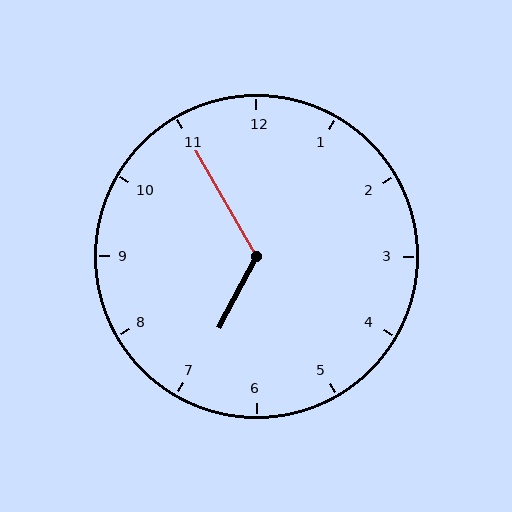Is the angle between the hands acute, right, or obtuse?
It is obtuse.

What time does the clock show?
6:55.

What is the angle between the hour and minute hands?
Approximately 122 degrees.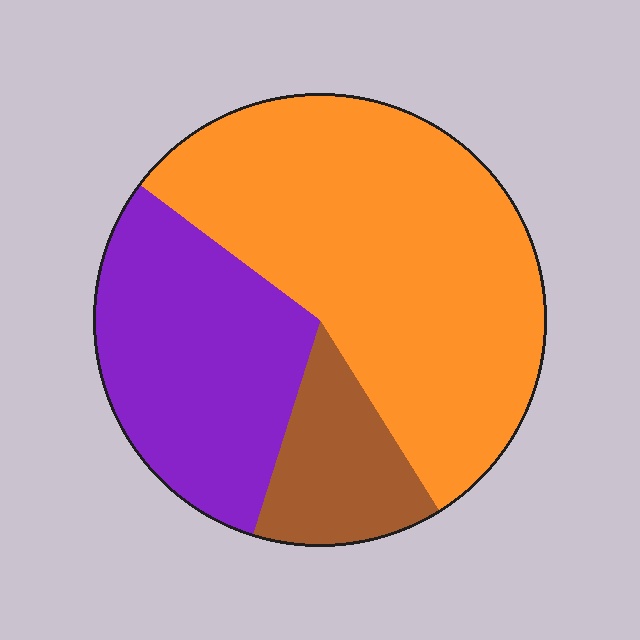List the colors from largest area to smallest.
From largest to smallest: orange, purple, brown.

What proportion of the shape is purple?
Purple covers around 30% of the shape.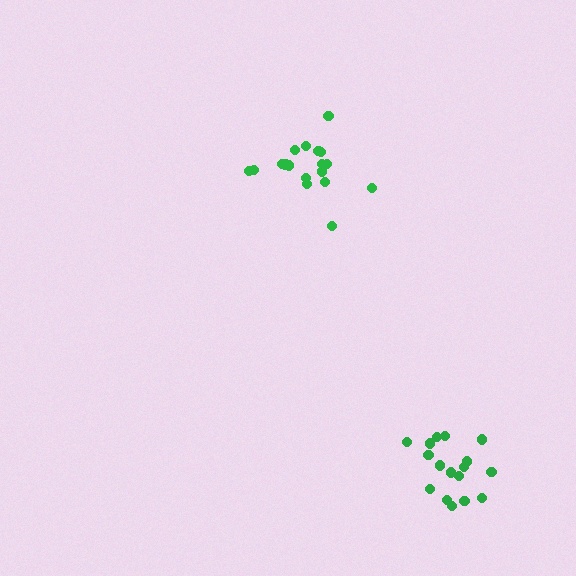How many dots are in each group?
Group 1: 17 dots, Group 2: 18 dots (35 total).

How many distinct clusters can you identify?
There are 2 distinct clusters.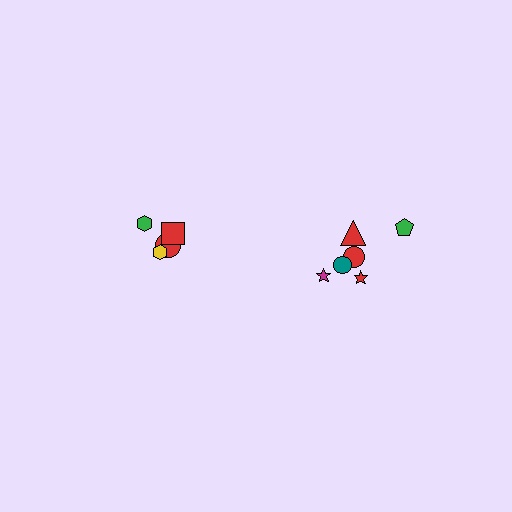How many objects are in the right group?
There are 6 objects.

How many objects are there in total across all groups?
There are 10 objects.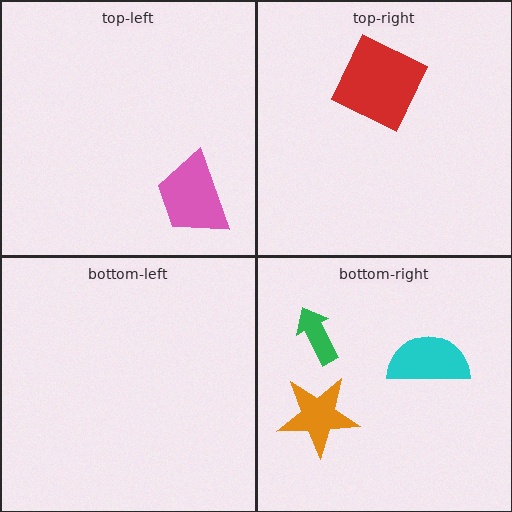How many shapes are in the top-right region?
1.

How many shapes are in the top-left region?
1.